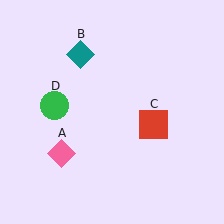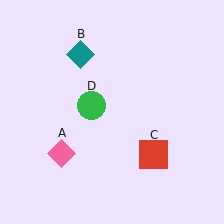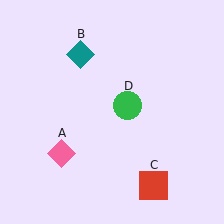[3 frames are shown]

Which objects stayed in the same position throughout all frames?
Pink diamond (object A) and teal diamond (object B) remained stationary.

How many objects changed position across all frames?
2 objects changed position: red square (object C), green circle (object D).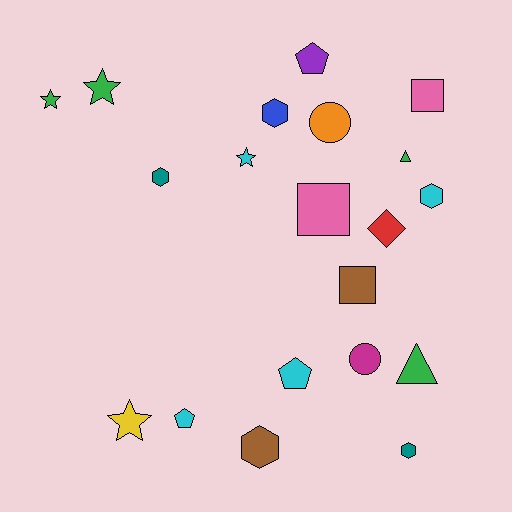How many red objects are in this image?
There is 1 red object.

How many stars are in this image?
There are 4 stars.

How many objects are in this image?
There are 20 objects.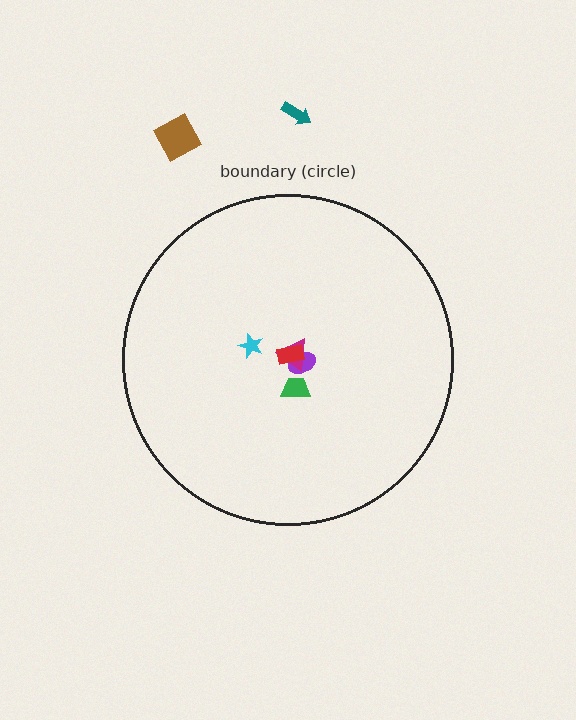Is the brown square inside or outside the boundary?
Outside.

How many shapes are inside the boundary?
5 inside, 2 outside.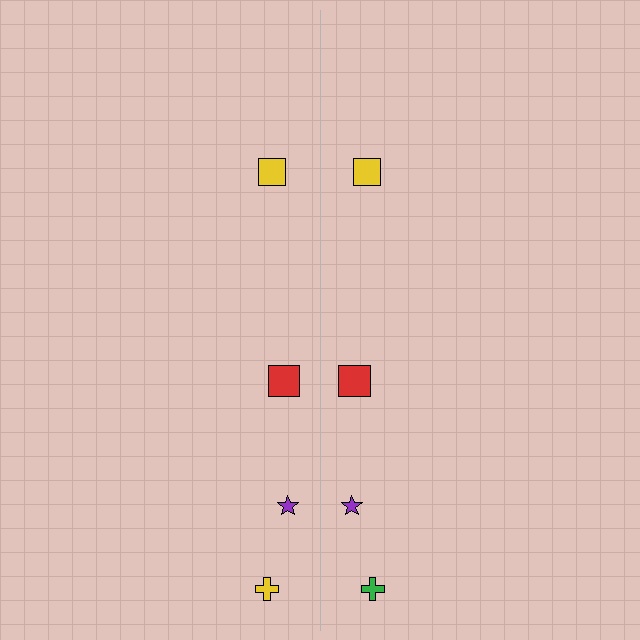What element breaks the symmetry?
The green cross on the right side breaks the symmetry — its mirror counterpart is yellow.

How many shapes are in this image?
There are 8 shapes in this image.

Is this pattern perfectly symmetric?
No, the pattern is not perfectly symmetric. The green cross on the right side breaks the symmetry — its mirror counterpart is yellow.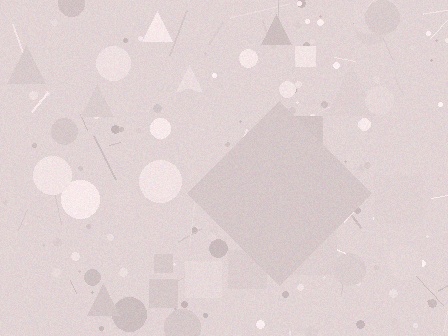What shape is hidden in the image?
A diamond is hidden in the image.